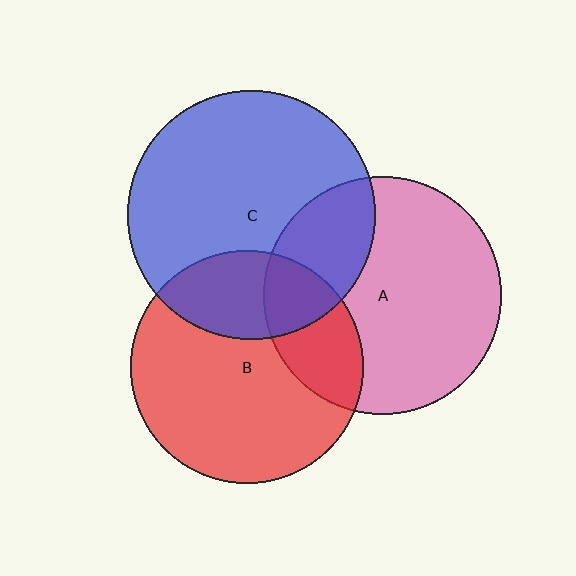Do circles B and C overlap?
Yes.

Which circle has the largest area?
Circle C (blue).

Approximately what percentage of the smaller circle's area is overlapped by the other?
Approximately 25%.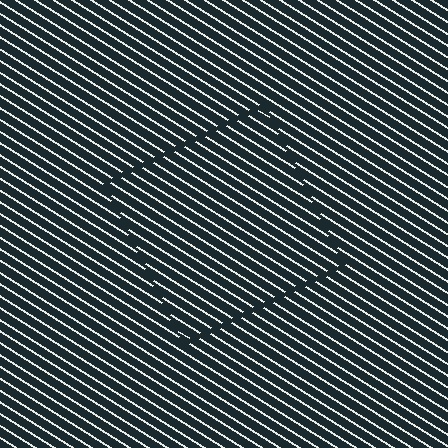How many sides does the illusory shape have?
4 sides — the line-ends trace a square.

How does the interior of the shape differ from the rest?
The interior of the shape contains the same grating, shifted by half a period — the contour is defined by the phase discontinuity where line-ends from the inner and outer gratings abut.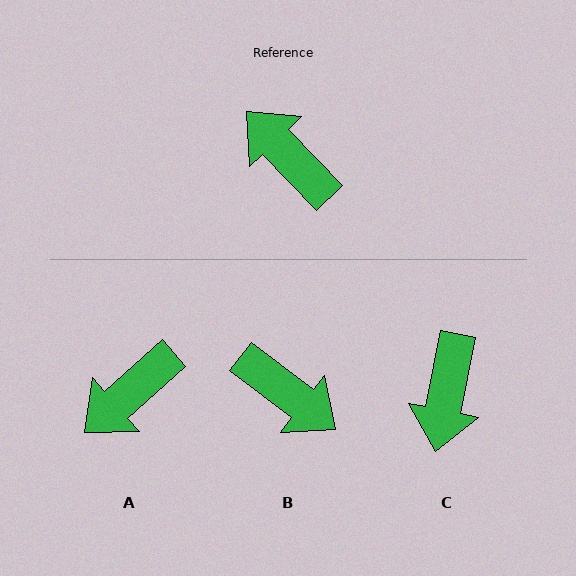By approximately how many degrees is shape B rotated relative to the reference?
Approximately 172 degrees clockwise.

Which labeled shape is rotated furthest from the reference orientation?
B, about 172 degrees away.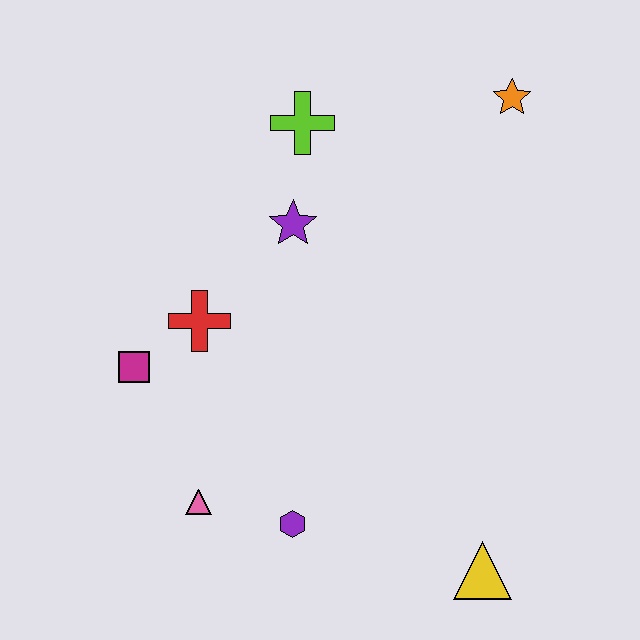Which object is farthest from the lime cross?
The yellow triangle is farthest from the lime cross.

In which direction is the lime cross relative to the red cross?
The lime cross is above the red cross.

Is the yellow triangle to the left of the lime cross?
No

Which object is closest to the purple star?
The lime cross is closest to the purple star.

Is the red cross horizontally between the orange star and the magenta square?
Yes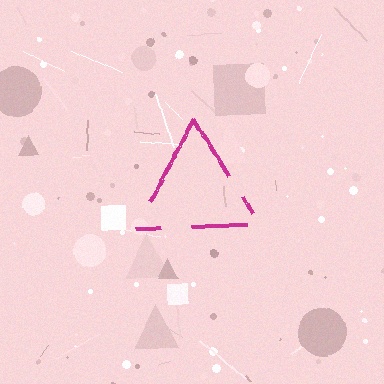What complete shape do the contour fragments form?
The contour fragments form a triangle.